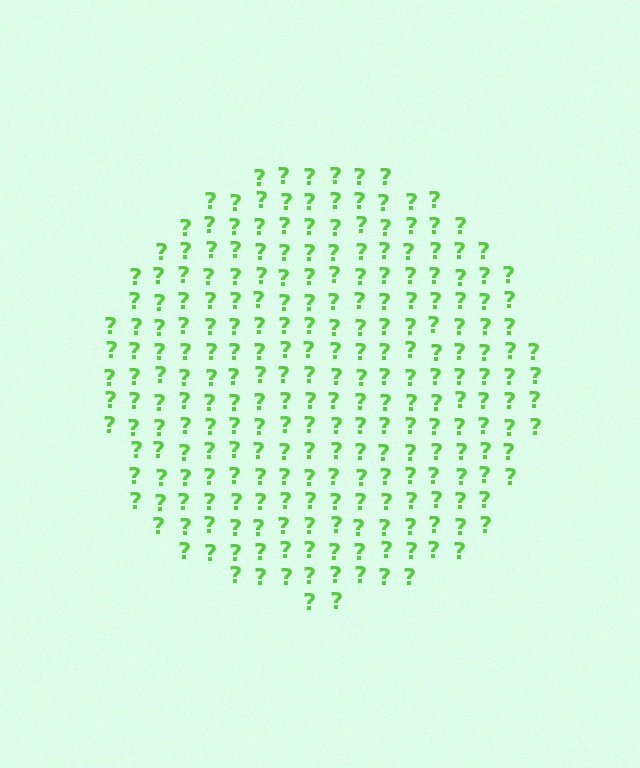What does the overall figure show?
The overall figure shows a circle.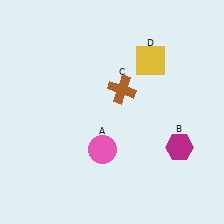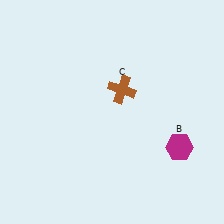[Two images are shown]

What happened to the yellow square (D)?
The yellow square (D) was removed in Image 2. It was in the top-right area of Image 1.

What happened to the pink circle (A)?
The pink circle (A) was removed in Image 2. It was in the bottom-left area of Image 1.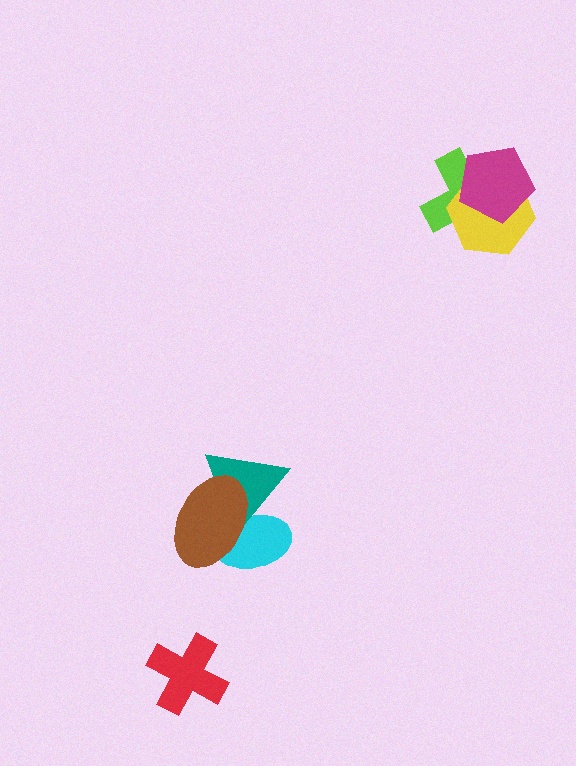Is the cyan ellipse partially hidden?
Yes, it is partially covered by another shape.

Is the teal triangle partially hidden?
Yes, it is partially covered by another shape.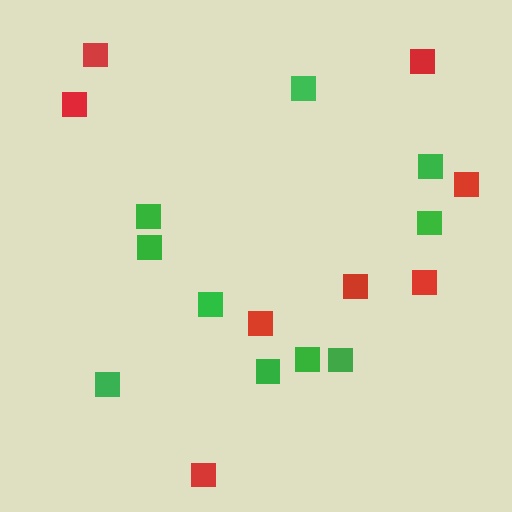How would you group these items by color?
There are 2 groups: one group of red squares (8) and one group of green squares (10).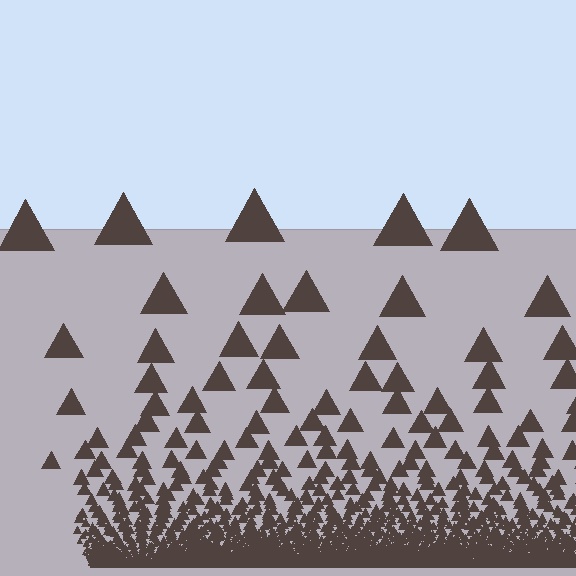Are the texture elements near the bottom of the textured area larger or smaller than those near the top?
Smaller. The gradient is inverted — elements near the bottom are smaller and denser.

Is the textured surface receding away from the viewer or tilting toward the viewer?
The surface appears to tilt toward the viewer. Texture elements get larger and sparser toward the top.